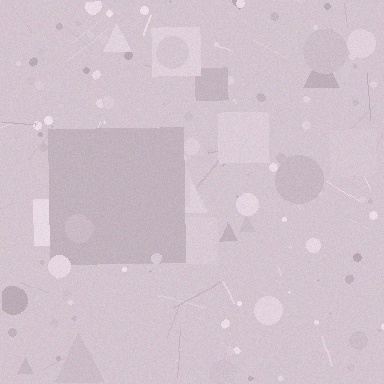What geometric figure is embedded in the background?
A square is embedded in the background.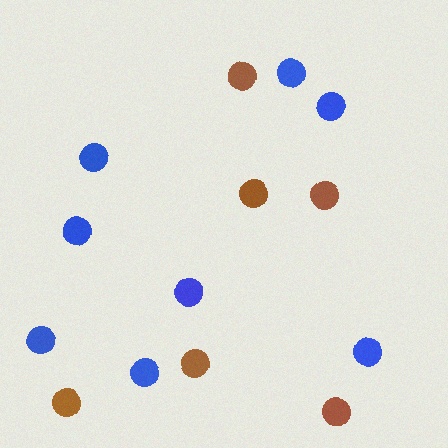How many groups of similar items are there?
There are 2 groups: one group of brown circles (6) and one group of blue circles (8).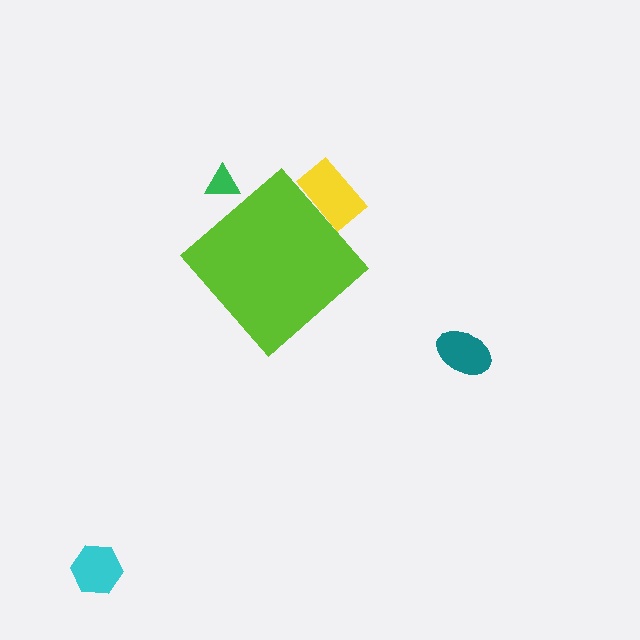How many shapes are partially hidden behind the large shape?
2 shapes are partially hidden.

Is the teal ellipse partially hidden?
No, the teal ellipse is fully visible.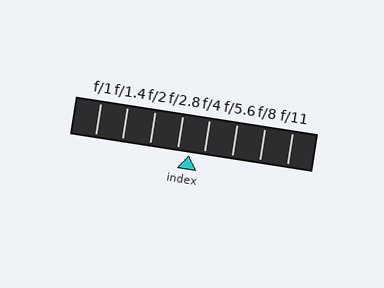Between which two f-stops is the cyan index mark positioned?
The index mark is between f/2.8 and f/4.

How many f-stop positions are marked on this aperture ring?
There are 8 f-stop positions marked.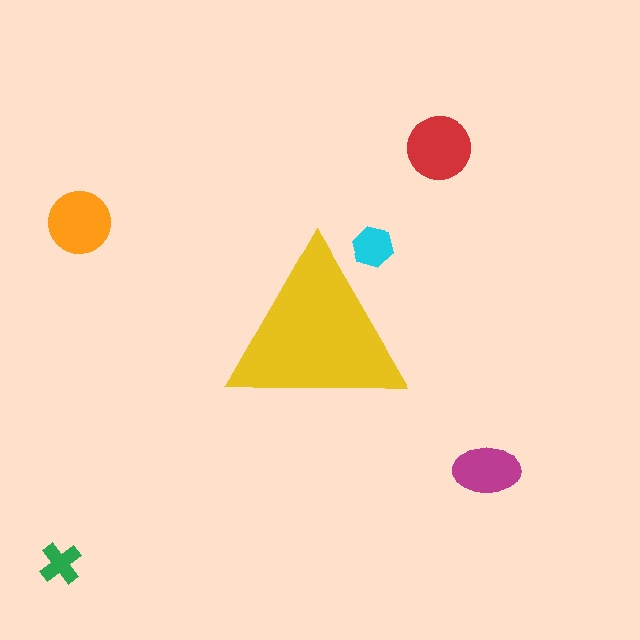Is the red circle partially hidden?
No, the red circle is fully visible.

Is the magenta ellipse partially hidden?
No, the magenta ellipse is fully visible.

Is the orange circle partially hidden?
No, the orange circle is fully visible.